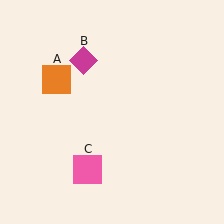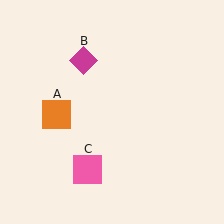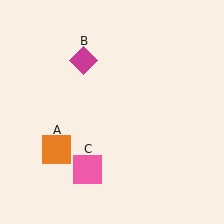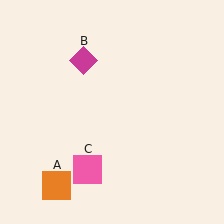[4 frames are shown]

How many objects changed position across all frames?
1 object changed position: orange square (object A).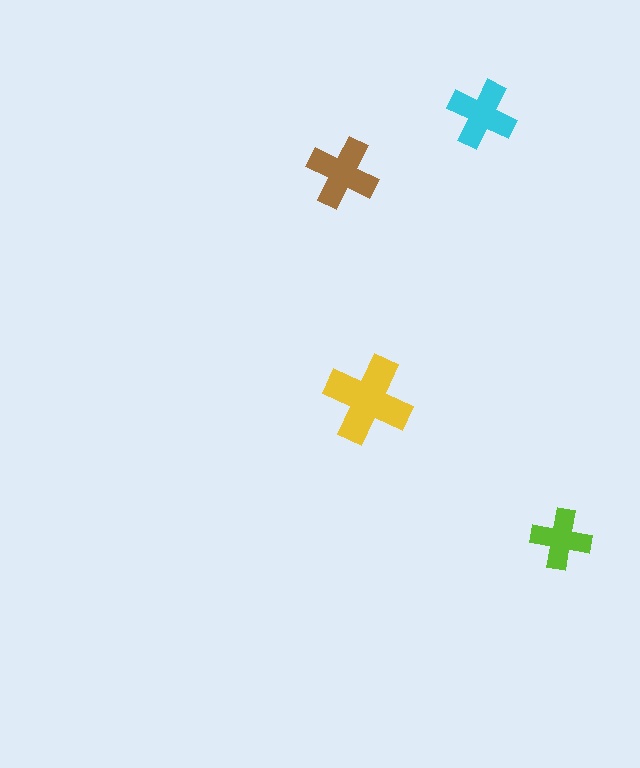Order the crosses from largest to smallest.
the yellow one, the brown one, the cyan one, the lime one.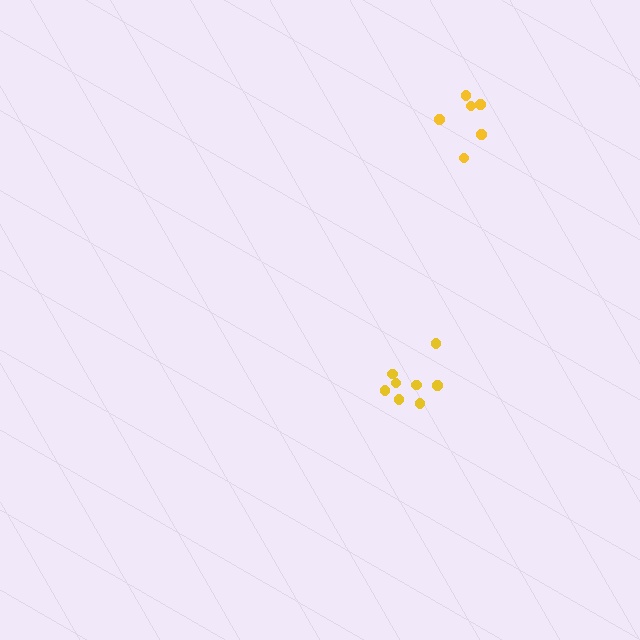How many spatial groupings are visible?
There are 2 spatial groupings.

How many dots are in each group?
Group 1: 6 dots, Group 2: 8 dots (14 total).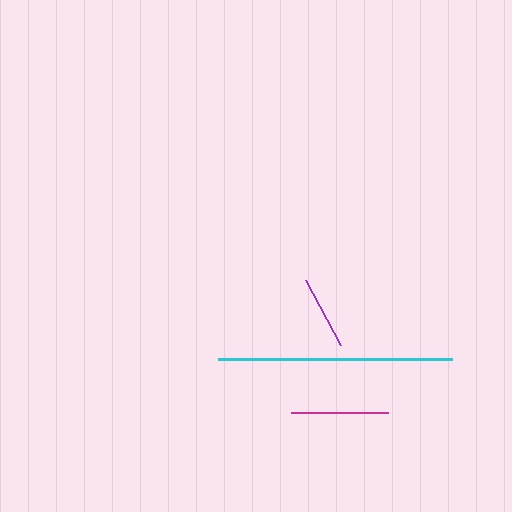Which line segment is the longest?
The cyan line is the longest at approximately 234 pixels.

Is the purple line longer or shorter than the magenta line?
The magenta line is longer than the purple line.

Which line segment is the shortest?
The purple line is the shortest at approximately 74 pixels.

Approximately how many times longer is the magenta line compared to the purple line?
The magenta line is approximately 1.3 times the length of the purple line.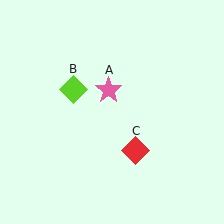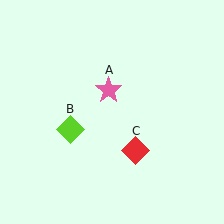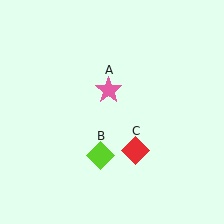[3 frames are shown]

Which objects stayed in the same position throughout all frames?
Pink star (object A) and red diamond (object C) remained stationary.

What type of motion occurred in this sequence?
The lime diamond (object B) rotated counterclockwise around the center of the scene.